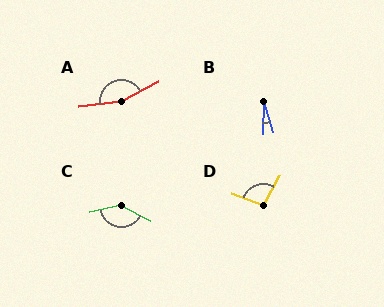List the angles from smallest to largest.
B (19°), D (98°), C (140°), A (157°).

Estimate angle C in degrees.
Approximately 140 degrees.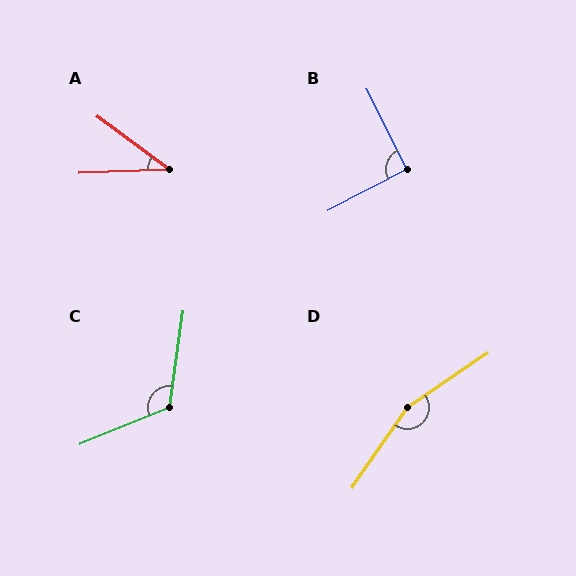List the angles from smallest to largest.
A (39°), B (91°), C (120°), D (159°).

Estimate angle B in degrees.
Approximately 91 degrees.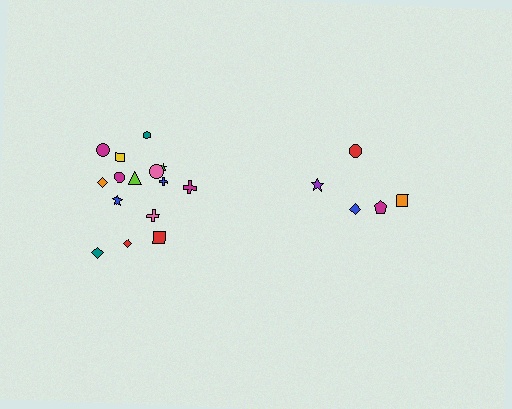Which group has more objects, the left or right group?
The left group.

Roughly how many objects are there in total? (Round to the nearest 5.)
Roughly 20 objects in total.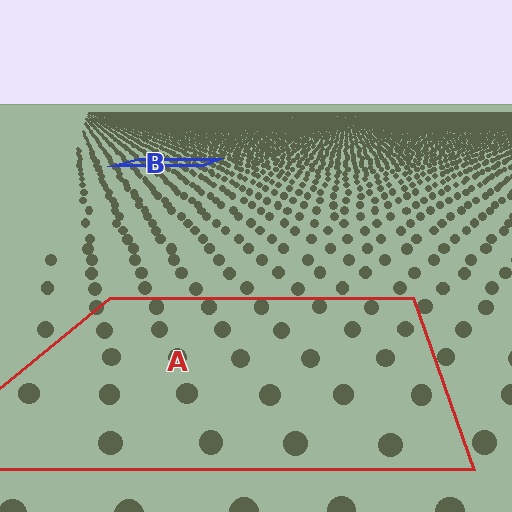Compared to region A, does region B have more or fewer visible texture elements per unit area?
Region B has more texture elements per unit area — they are packed more densely because it is farther away.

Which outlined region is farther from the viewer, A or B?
Region B is farther from the viewer — the texture elements inside it appear smaller and more densely packed.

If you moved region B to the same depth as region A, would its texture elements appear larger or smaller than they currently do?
They would appear larger. At a closer depth, the same texture elements are projected at a bigger on-screen size.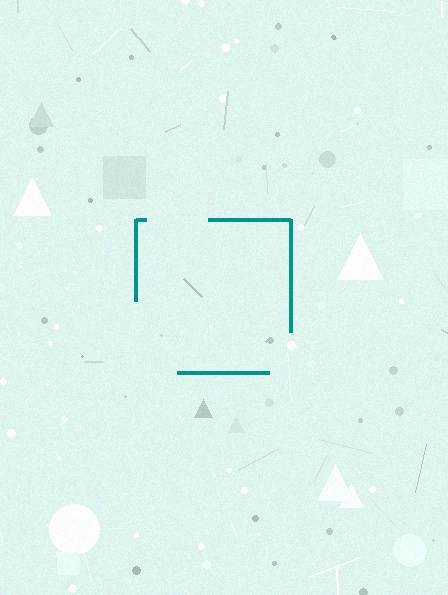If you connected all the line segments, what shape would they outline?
They would outline a square.